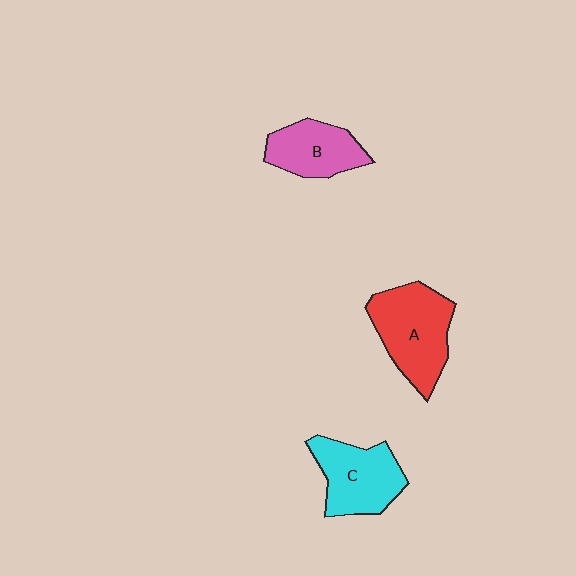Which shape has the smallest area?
Shape B (pink).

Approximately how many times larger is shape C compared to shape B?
Approximately 1.2 times.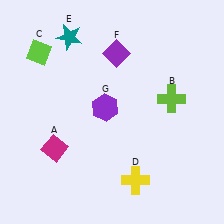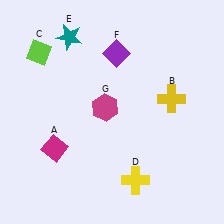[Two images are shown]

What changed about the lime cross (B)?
In Image 1, B is lime. In Image 2, it changed to yellow.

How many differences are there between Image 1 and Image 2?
There are 2 differences between the two images.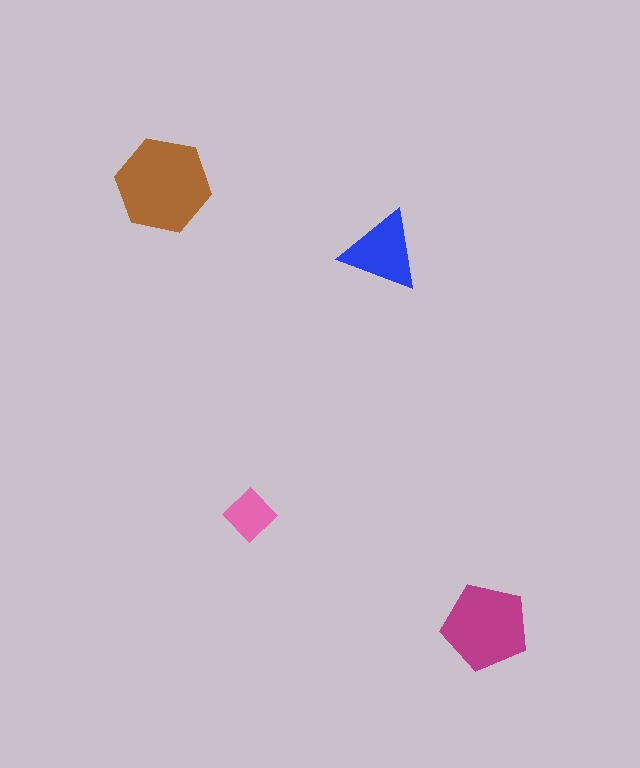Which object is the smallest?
The pink diamond.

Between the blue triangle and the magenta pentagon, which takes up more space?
The magenta pentagon.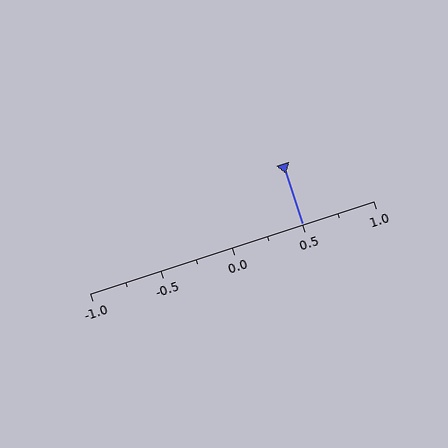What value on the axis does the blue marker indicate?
The marker indicates approximately 0.5.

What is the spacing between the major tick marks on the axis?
The major ticks are spaced 0.5 apart.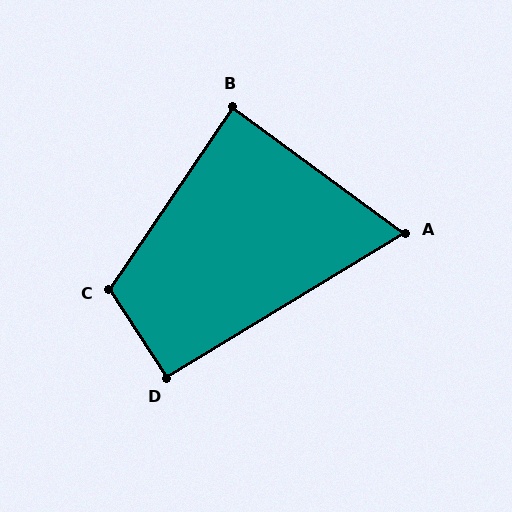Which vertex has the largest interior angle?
C, at approximately 112 degrees.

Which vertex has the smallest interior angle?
A, at approximately 68 degrees.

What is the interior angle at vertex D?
Approximately 92 degrees (approximately right).